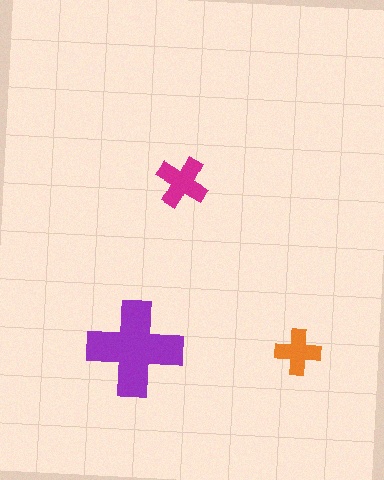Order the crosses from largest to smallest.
the purple one, the magenta one, the orange one.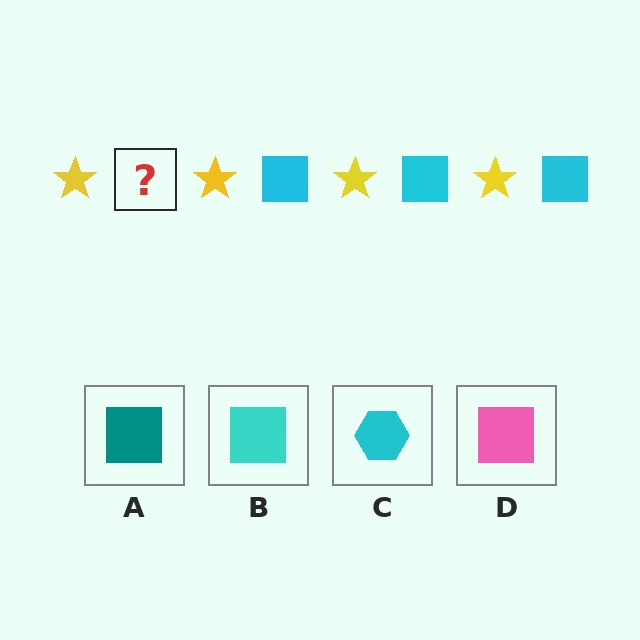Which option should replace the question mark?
Option B.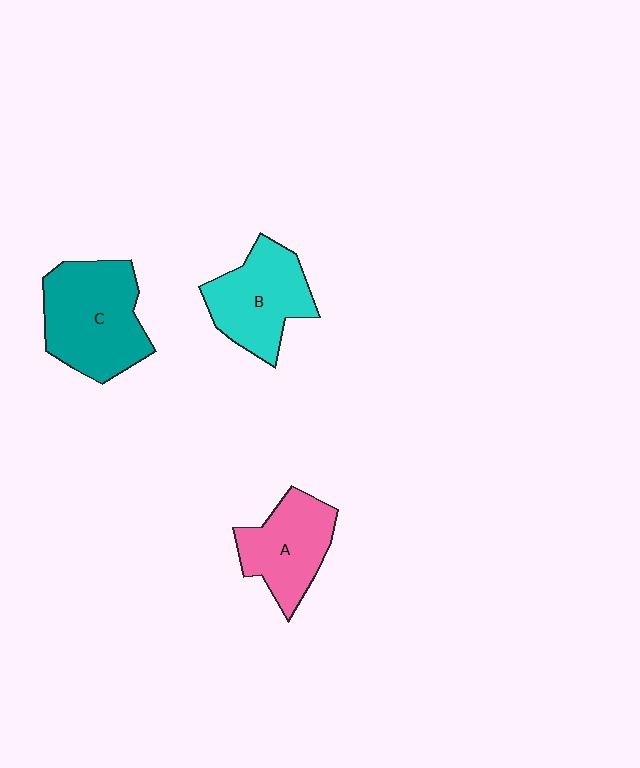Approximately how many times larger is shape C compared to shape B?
Approximately 1.2 times.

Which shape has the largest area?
Shape C (teal).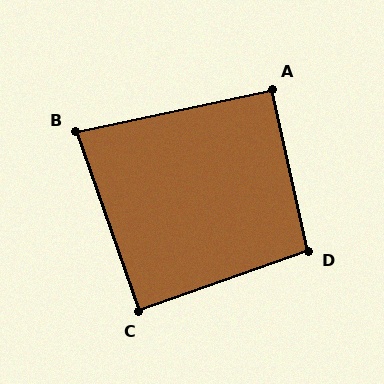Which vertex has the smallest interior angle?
B, at approximately 83 degrees.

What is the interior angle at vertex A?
Approximately 90 degrees (approximately right).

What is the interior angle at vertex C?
Approximately 90 degrees (approximately right).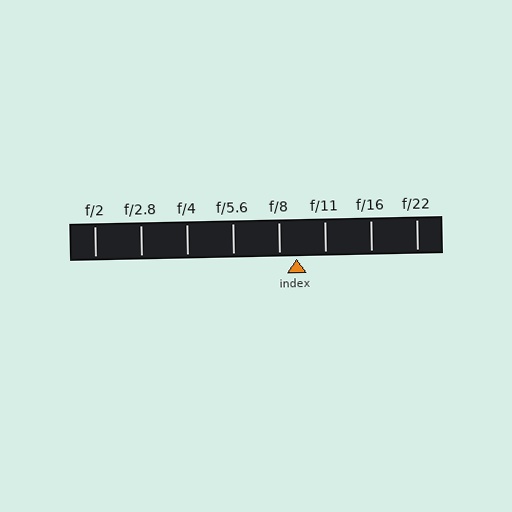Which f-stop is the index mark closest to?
The index mark is closest to f/8.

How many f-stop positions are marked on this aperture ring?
There are 8 f-stop positions marked.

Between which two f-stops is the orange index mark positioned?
The index mark is between f/8 and f/11.